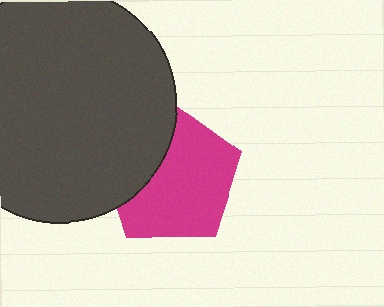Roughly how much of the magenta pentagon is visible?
Most of it is visible (roughly 68%).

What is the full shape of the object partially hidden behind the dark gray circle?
The partially hidden object is a magenta pentagon.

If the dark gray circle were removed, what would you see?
You would see the complete magenta pentagon.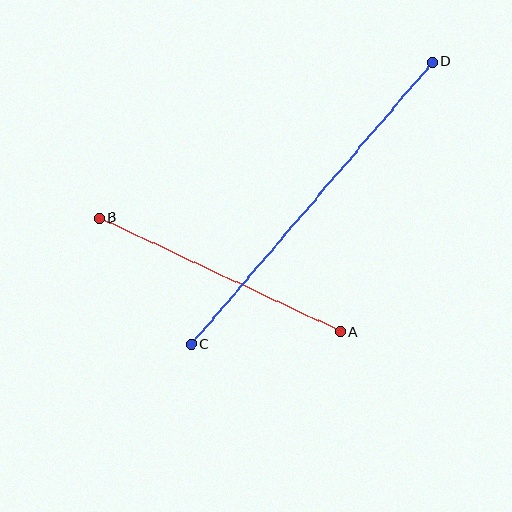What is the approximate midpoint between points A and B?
The midpoint is at approximately (220, 275) pixels.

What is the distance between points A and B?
The distance is approximately 266 pixels.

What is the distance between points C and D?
The distance is approximately 371 pixels.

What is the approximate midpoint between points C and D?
The midpoint is at approximately (312, 203) pixels.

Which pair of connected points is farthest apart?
Points C and D are farthest apart.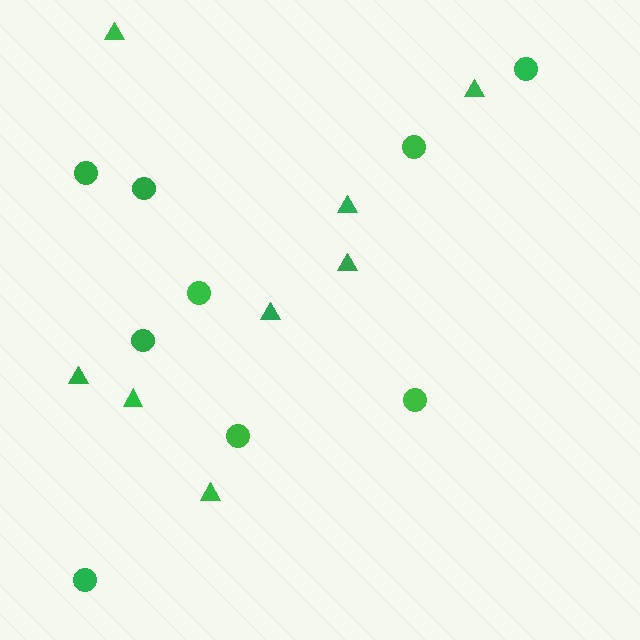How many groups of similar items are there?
There are 2 groups: one group of triangles (8) and one group of circles (9).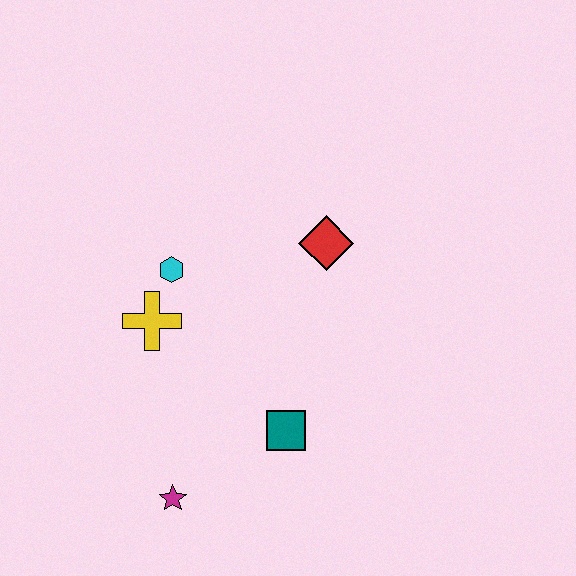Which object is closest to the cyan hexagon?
The yellow cross is closest to the cyan hexagon.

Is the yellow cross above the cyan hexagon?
No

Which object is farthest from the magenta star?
The red diamond is farthest from the magenta star.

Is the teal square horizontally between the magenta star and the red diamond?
Yes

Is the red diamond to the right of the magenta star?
Yes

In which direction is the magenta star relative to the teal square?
The magenta star is to the left of the teal square.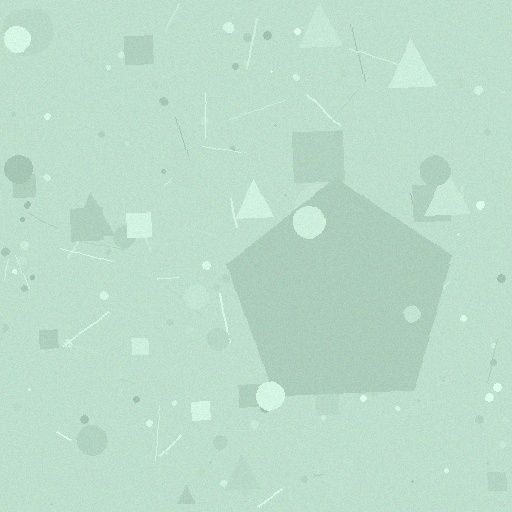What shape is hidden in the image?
A pentagon is hidden in the image.